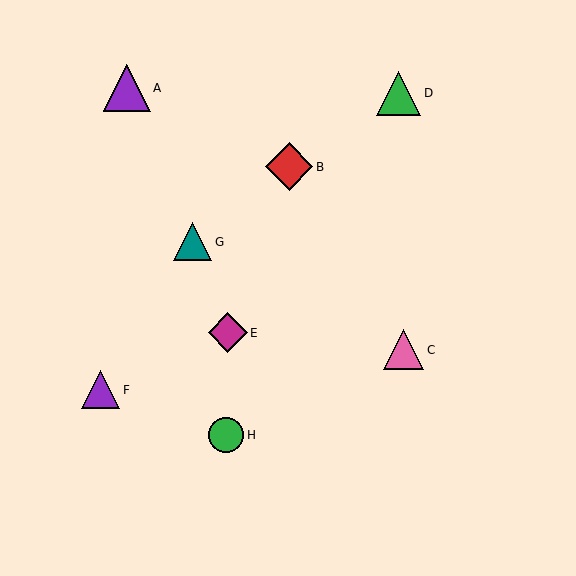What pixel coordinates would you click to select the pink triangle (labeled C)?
Click at (404, 350) to select the pink triangle C.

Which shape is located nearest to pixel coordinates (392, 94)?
The green triangle (labeled D) at (399, 93) is nearest to that location.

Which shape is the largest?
The red diamond (labeled B) is the largest.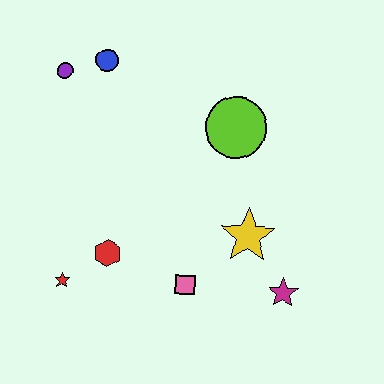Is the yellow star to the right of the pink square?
Yes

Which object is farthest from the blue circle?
The magenta star is farthest from the blue circle.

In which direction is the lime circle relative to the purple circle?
The lime circle is to the right of the purple circle.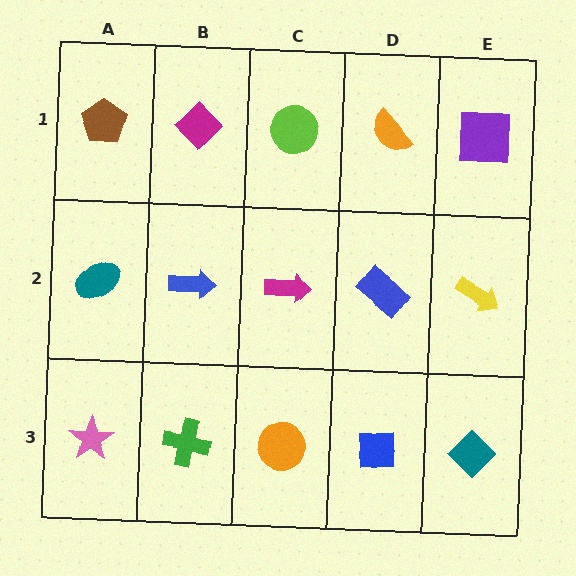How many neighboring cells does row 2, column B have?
4.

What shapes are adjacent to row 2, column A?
A brown pentagon (row 1, column A), a pink star (row 3, column A), a blue arrow (row 2, column B).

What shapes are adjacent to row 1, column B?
A blue arrow (row 2, column B), a brown pentagon (row 1, column A), a lime circle (row 1, column C).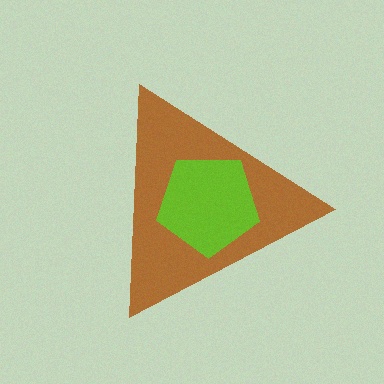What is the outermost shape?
The brown triangle.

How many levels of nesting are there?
2.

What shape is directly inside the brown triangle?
The lime pentagon.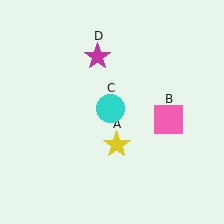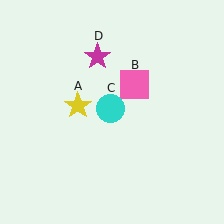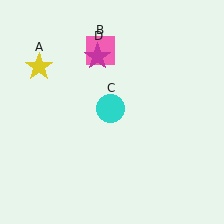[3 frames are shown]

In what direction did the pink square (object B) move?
The pink square (object B) moved up and to the left.